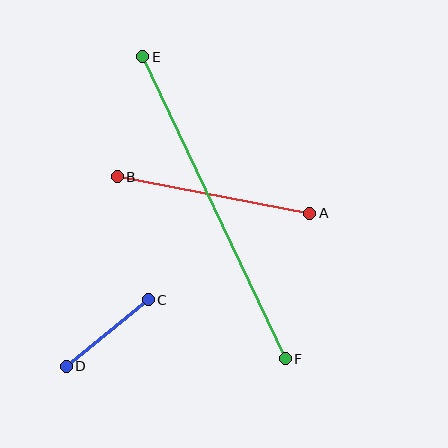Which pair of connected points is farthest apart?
Points E and F are farthest apart.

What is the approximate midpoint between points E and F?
The midpoint is at approximately (214, 208) pixels.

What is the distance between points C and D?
The distance is approximately 106 pixels.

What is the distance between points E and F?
The distance is approximately 334 pixels.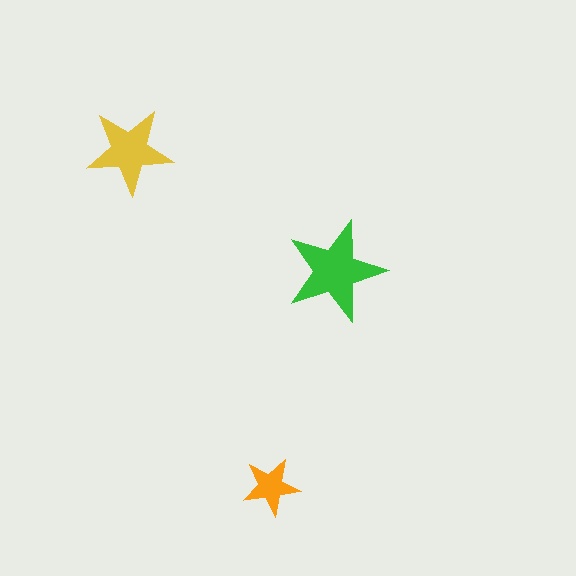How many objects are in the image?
There are 3 objects in the image.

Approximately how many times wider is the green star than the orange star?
About 1.5 times wider.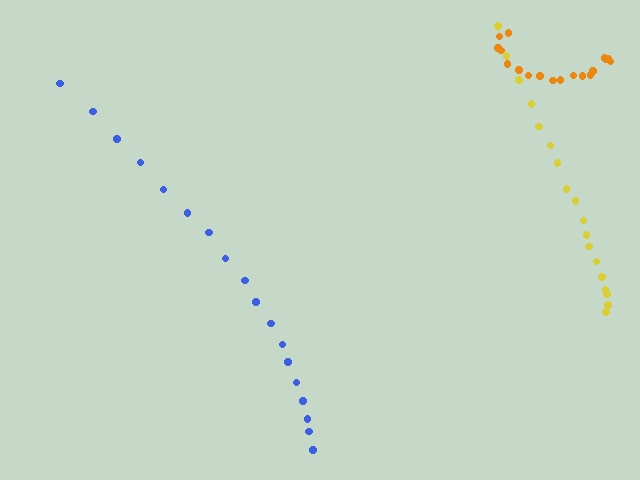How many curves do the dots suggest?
There are 3 distinct paths.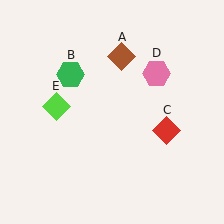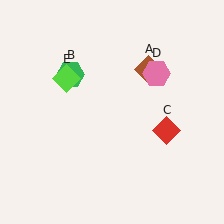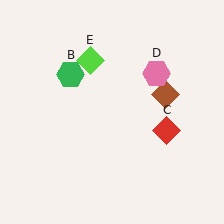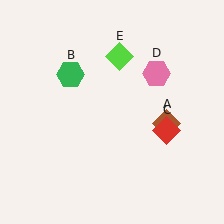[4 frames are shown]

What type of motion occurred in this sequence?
The brown diamond (object A), lime diamond (object E) rotated clockwise around the center of the scene.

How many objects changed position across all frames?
2 objects changed position: brown diamond (object A), lime diamond (object E).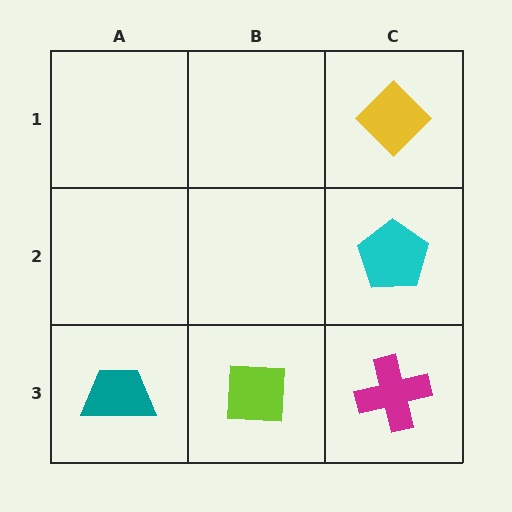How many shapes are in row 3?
3 shapes.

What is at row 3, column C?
A magenta cross.